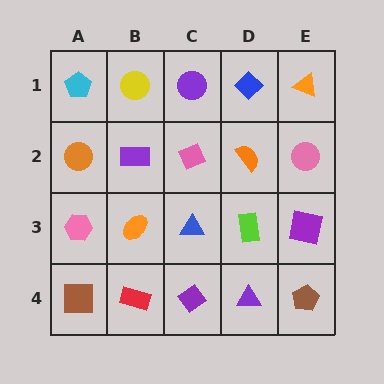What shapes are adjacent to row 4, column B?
An orange ellipse (row 3, column B), a brown square (row 4, column A), a purple diamond (row 4, column C).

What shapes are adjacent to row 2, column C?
A purple circle (row 1, column C), a blue triangle (row 3, column C), a purple rectangle (row 2, column B), an orange semicircle (row 2, column D).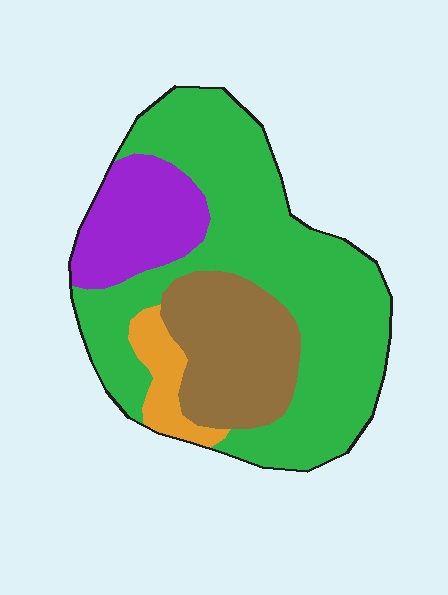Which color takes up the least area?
Orange, at roughly 5%.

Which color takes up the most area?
Green, at roughly 60%.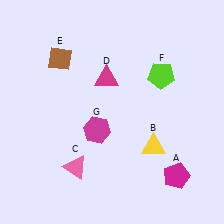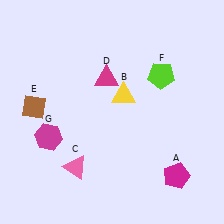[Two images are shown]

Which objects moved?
The objects that moved are: the yellow triangle (B), the brown diamond (E), the magenta hexagon (G).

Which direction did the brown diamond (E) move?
The brown diamond (E) moved down.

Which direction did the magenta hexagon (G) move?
The magenta hexagon (G) moved left.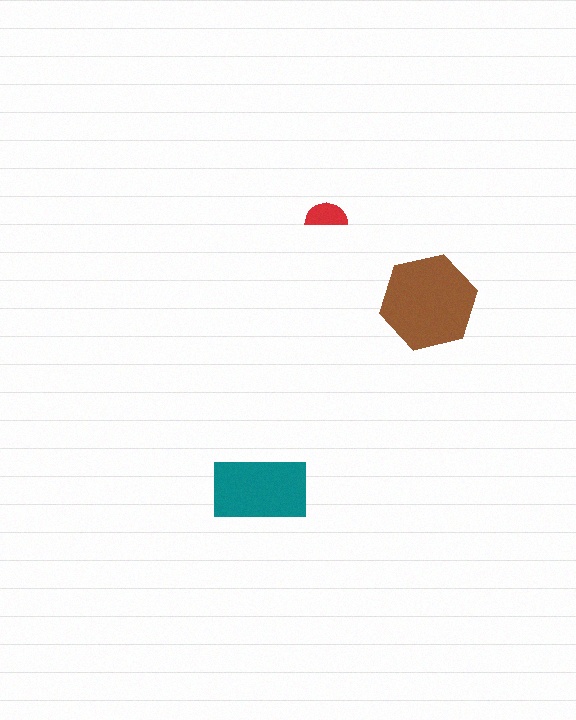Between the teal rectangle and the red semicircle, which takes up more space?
The teal rectangle.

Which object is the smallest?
The red semicircle.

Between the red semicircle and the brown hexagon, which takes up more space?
The brown hexagon.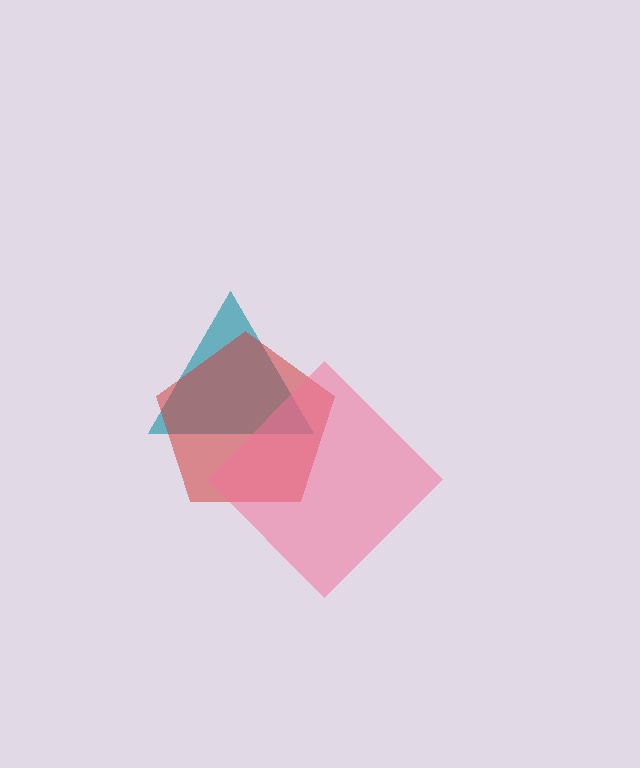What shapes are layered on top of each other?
The layered shapes are: a teal triangle, a red pentagon, a pink diamond.